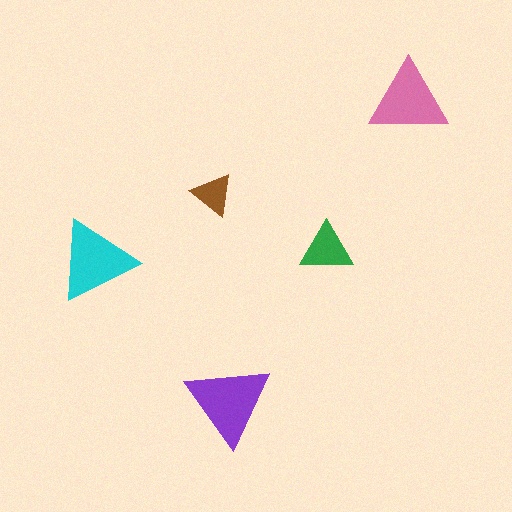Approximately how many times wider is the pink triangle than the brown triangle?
About 2 times wider.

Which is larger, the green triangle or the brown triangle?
The green one.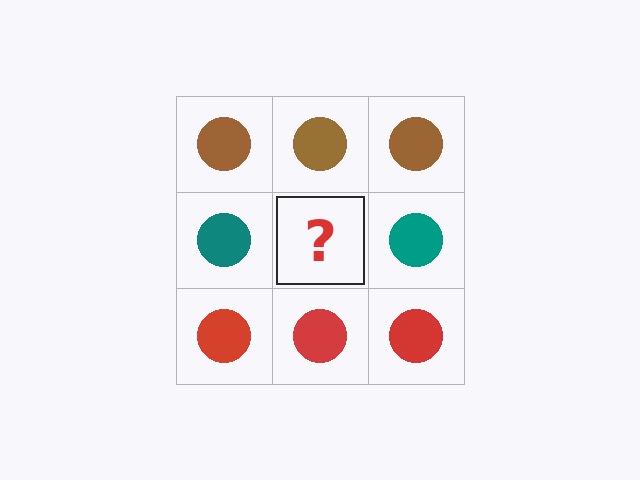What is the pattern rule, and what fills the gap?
The rule is that each row has a consistent color. The gap should be filled with a teal circle.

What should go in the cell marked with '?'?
The missing cell should contain a teal circle.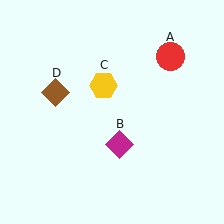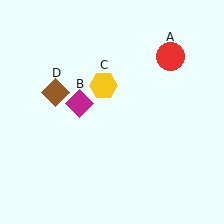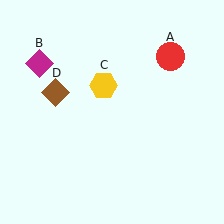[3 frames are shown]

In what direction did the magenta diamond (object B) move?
The magenta diamond (object B) moved up and to the left.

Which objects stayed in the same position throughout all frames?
Red circle (object A) and yellow hexagon (object C) and brown diamond (object D) remained stationary.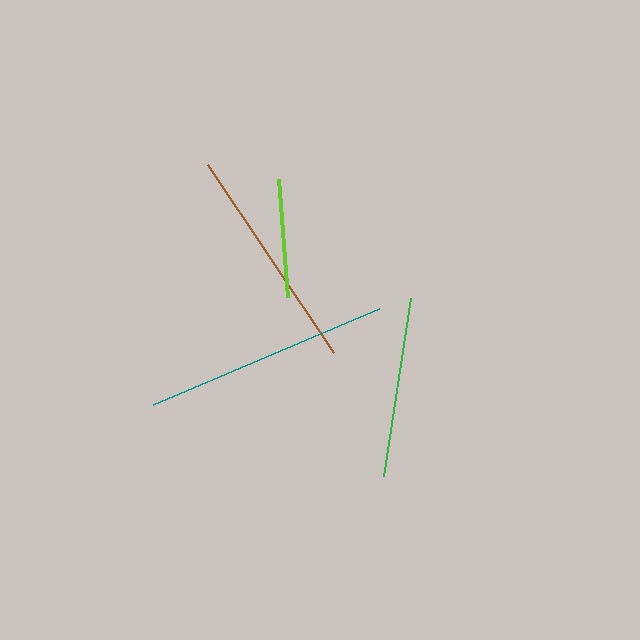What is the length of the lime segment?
The lime segment is approximately 118 pixels long.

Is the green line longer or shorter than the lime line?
The green line is longer than the lime line.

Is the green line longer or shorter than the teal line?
The teal line is longer than the green line.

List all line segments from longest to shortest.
From longest to shortest: teal, brown, green, lime.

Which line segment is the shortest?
The lime line is the shortest at approximately 118 pixels.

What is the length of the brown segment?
The brown segment is approximately 227 pixels long.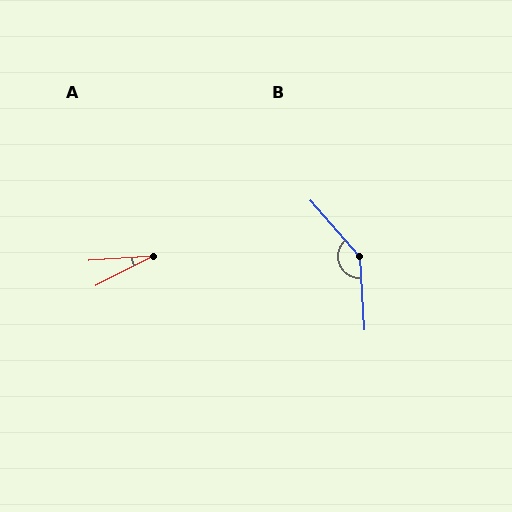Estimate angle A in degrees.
Approximately 23 degrees.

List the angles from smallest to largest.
A (23°), B (142°).